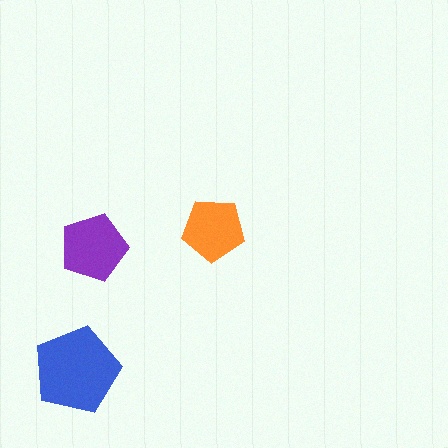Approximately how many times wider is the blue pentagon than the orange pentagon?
About 1.5 times wider.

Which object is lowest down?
The blue pentagon is bottommost.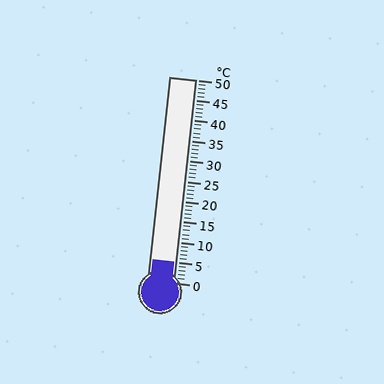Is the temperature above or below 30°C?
The temperature is below 30°C.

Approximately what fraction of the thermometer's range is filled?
The thermometer is filled to approximately 10% of its range.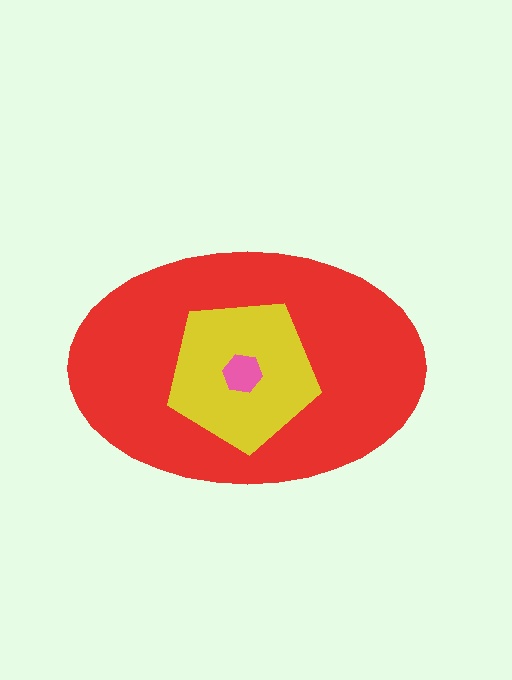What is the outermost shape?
The red ellipse.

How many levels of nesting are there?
3.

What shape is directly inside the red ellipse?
The yellow pentagon.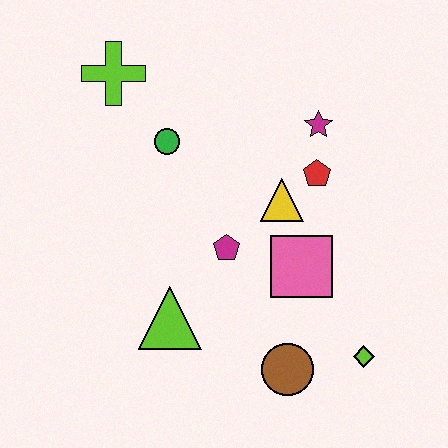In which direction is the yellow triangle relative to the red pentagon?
The yellow triangle is to the left of the red pentagon.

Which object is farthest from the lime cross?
The lime diamond is farthest from the lime cross.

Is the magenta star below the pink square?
No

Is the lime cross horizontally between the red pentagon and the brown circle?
No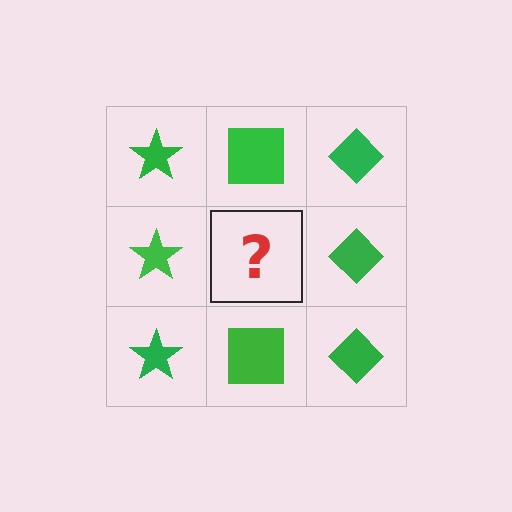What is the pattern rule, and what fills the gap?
The rule is that each column has a consistent shape. The gap should be filled with a green square.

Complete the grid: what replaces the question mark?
The question mark should be replaced with a green square.